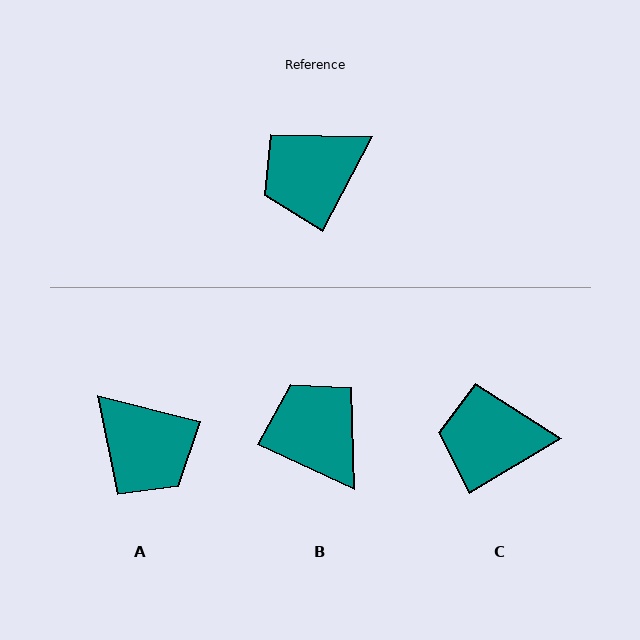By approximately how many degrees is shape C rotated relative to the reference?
Approximately 31 degrees clockwise.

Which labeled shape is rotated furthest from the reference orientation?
A, about 103 degrees away.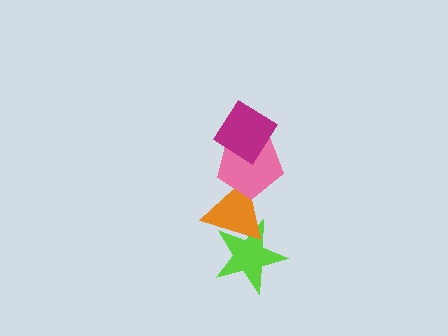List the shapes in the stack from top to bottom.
From top to bottom: the magenta diamond, the pink pentagon, the orange triangle, the lime star.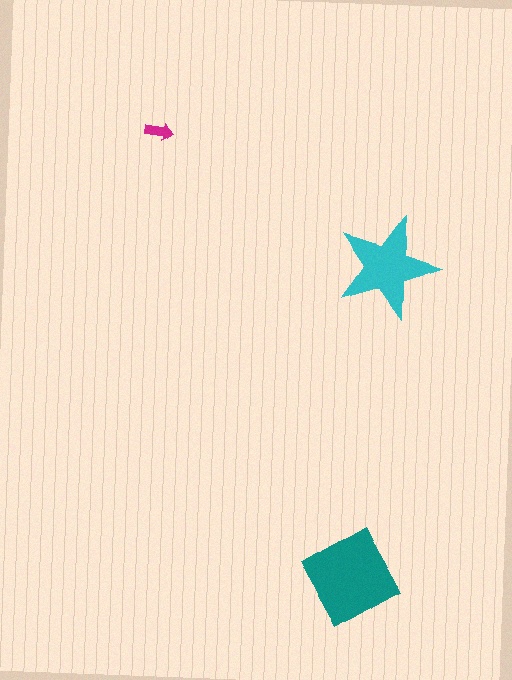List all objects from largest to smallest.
The teal square, the cyan star, the magenta arrow.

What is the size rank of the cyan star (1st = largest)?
2nd.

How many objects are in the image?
There are 3 objects in the image.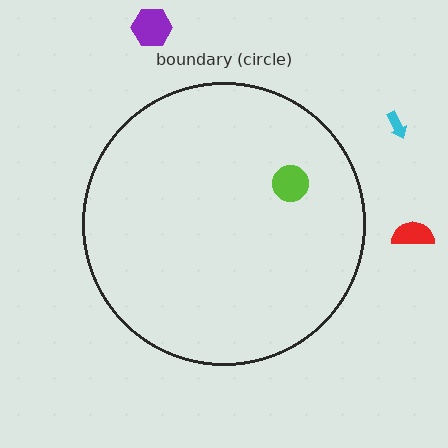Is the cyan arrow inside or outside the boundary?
Outside.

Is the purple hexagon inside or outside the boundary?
Outside.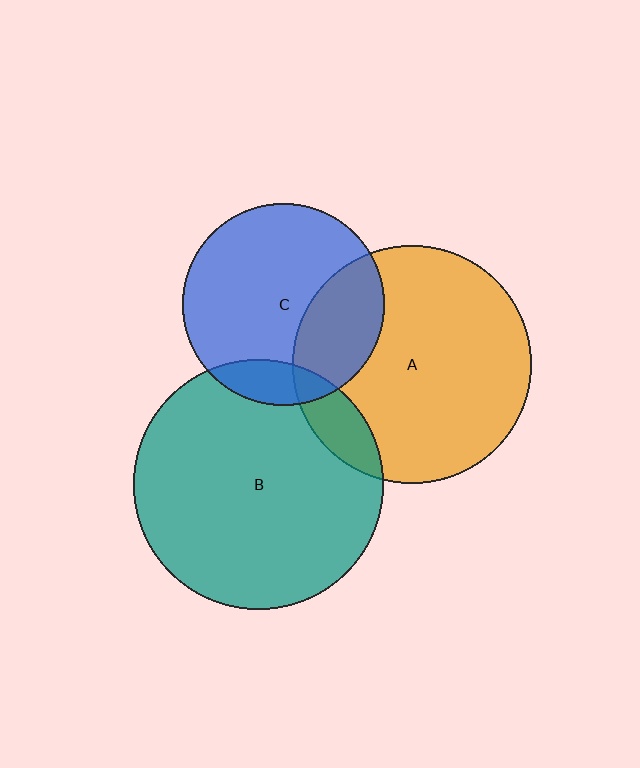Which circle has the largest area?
Circle B (teal).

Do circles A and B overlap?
Yes.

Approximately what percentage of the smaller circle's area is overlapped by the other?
Approximately 10%.